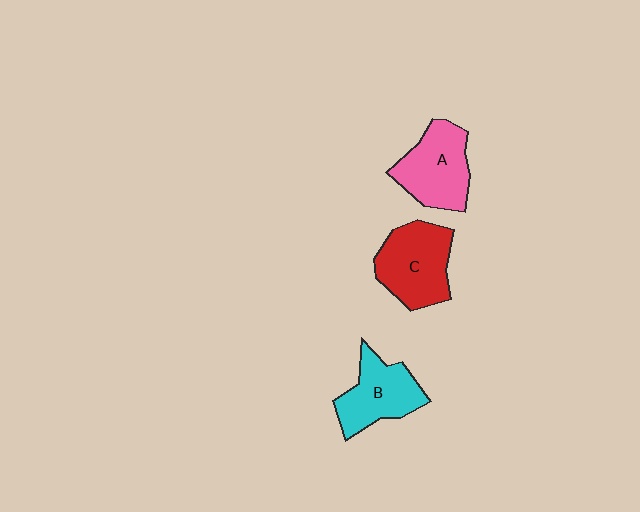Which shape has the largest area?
Shape C (red).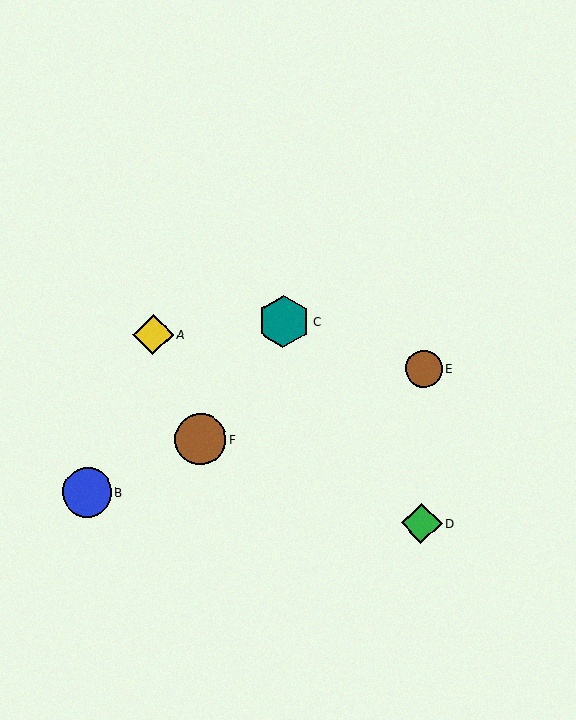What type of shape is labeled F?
Shape F is a brown circle.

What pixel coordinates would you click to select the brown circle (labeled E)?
Click at (424, 369) to select the brown circle E.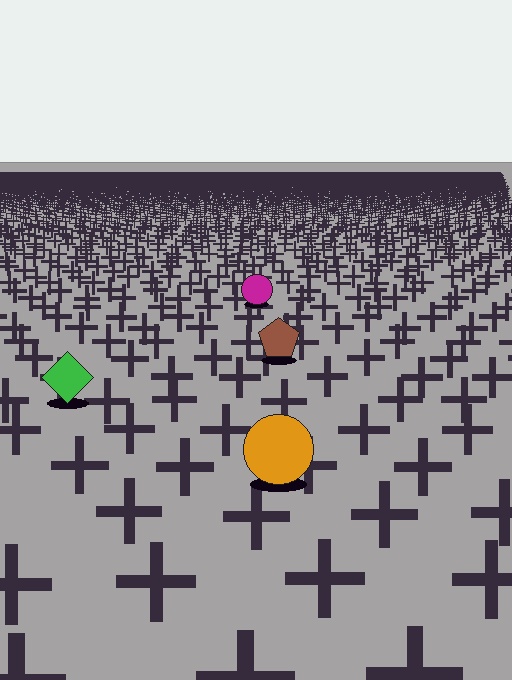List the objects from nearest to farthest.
From nearest to farthest: the orange circle, the green diamond, the brown pentagon, the magenta circle.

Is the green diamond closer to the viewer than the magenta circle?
Yes. The green diamond is closer — you can tell from the texture gradient: the ground texture is coarser near it.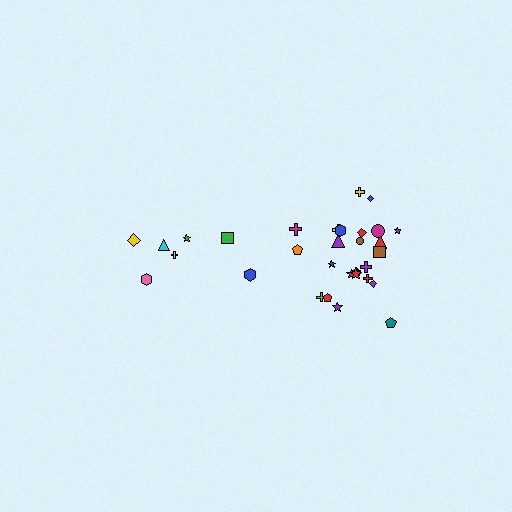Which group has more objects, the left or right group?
The right group.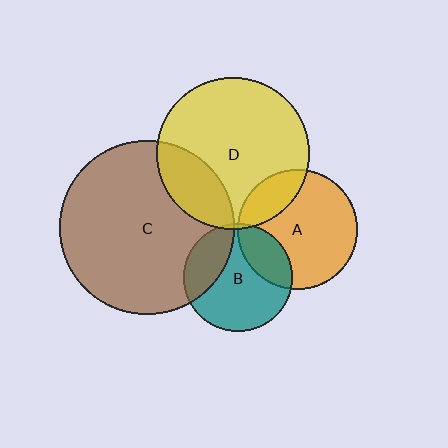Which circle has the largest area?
Circle C (brown).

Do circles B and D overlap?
Yes.